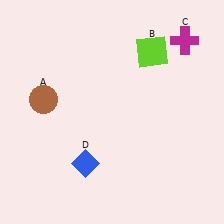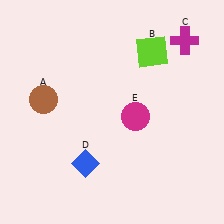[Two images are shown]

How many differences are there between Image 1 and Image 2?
There is 1 difference between the two images.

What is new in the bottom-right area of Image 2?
A magenta circle (E) was added in the bottom-right area of Image 2.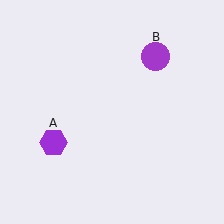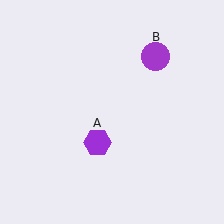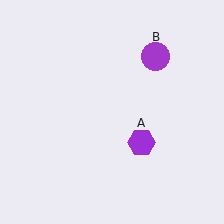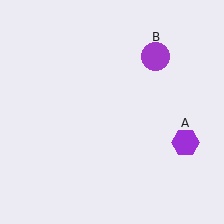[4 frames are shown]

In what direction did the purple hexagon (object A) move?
The purple hexagon (object A) moved right.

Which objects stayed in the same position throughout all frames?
Purple circle (object B) remained stationary.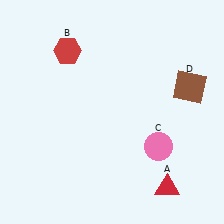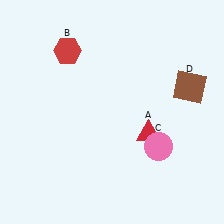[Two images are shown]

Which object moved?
The red triangle (A) moved up.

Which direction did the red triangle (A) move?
The red triangle (A) moved up.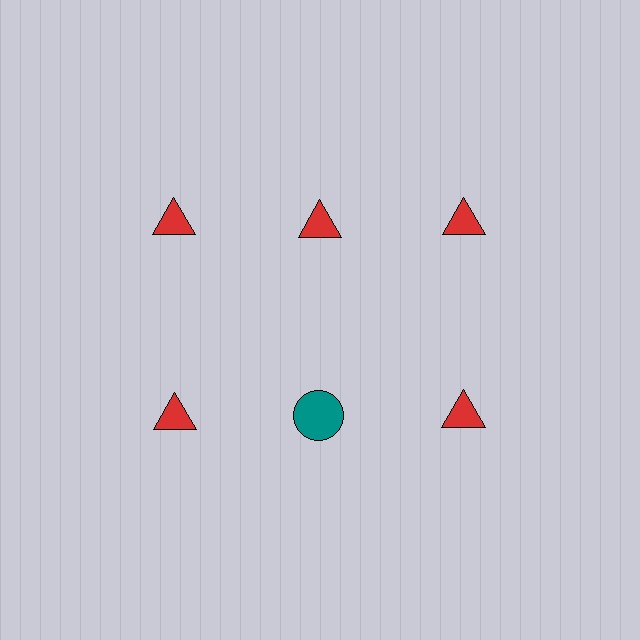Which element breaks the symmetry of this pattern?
The teal circle in the second row, second from left column breaks the symmetry. All other shapes are red triangles.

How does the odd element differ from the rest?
It differs in both color (teal instead of red) and shape (circle instead of triangle).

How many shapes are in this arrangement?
There are 6 shapes arranged in a grid pattern.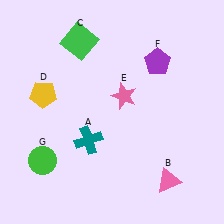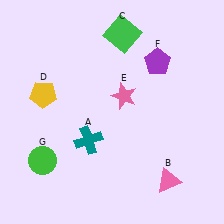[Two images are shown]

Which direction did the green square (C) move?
The green square (C) moved right.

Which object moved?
The green square (C) moved right.